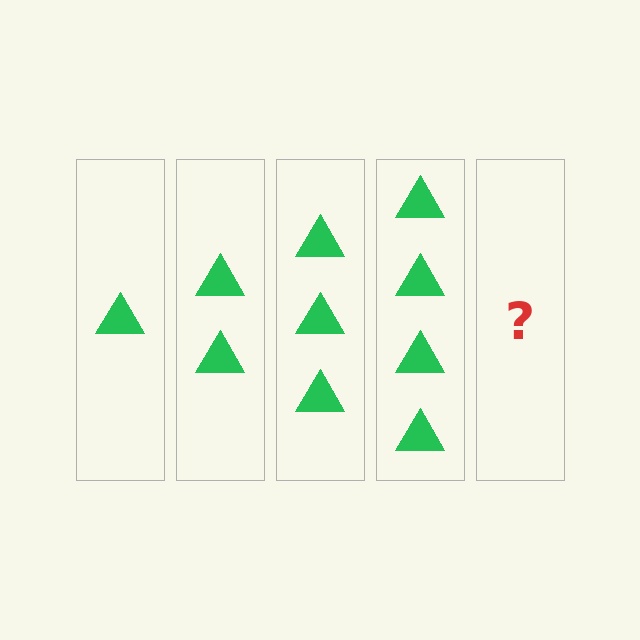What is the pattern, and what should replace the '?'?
The pattern is that each step adds one more triangle. The '?' should be 5 triangles.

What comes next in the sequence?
The next element should be 5 triangles.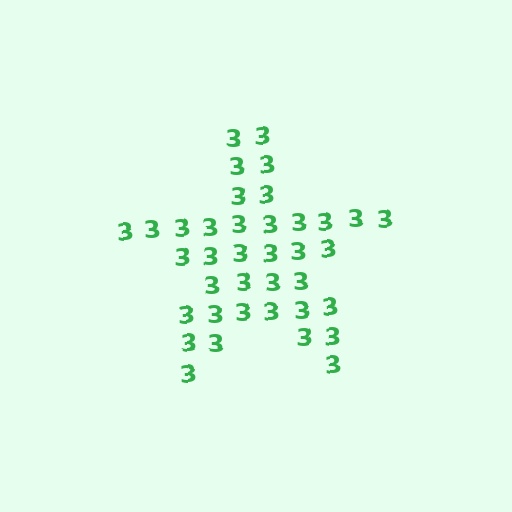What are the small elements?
The small elements are digit 3's.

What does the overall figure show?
The overall figure shows a star.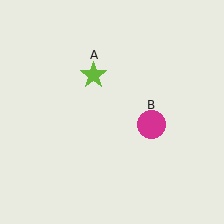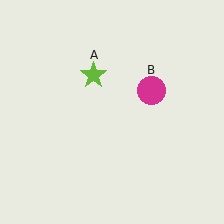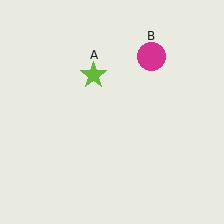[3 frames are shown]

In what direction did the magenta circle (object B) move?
The magenta circle (object B) moved up.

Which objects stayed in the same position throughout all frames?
Lime star (object A) remained stationary.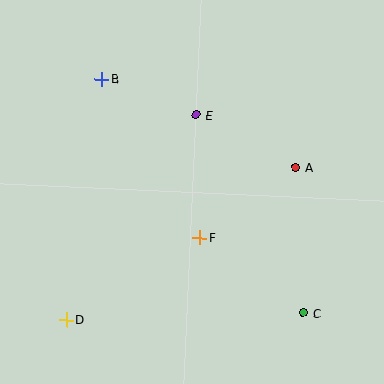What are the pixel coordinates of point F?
Point F is at (200, 237).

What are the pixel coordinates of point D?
Point D is at (66, 320).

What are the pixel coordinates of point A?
Point A is at (296, 168).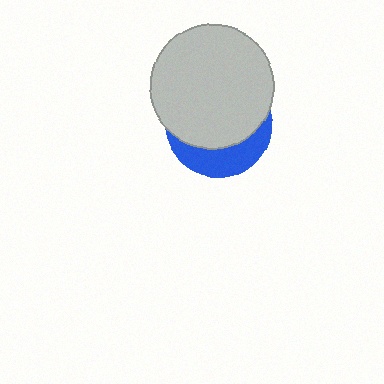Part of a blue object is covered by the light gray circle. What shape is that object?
It is a circle.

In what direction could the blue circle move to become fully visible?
The blue circle could move down. That would shift it out from behind the light gray circle entirely.